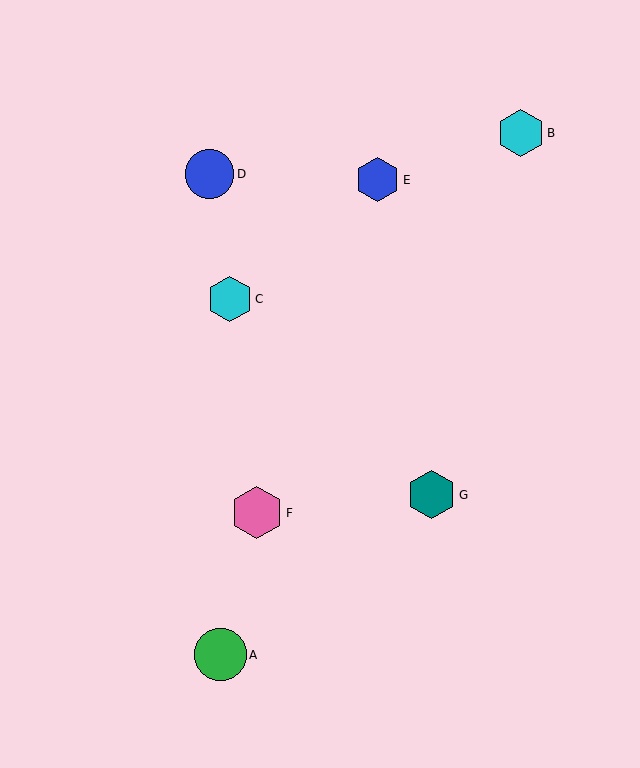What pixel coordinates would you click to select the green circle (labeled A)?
Click at (221, 655) to select the green circle A.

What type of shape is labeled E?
Shape E is a blue hexagon.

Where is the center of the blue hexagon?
The center of the blue hexagon is at (378, 180).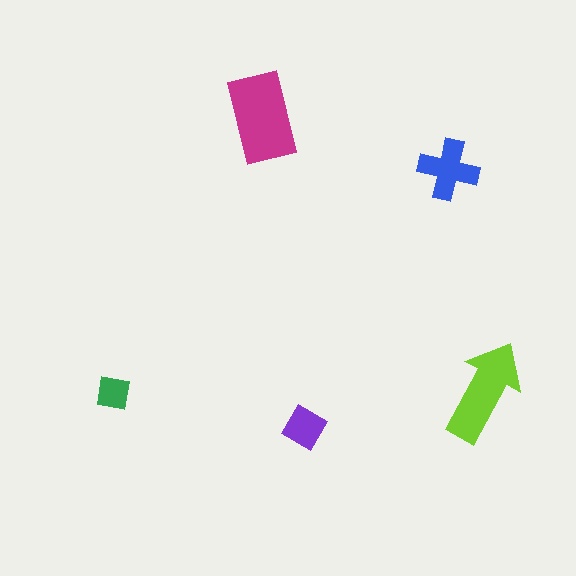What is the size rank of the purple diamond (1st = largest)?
4th.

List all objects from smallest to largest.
The green square, the purple diamond, the blue cross, the lime arrow, the magenta rectangle.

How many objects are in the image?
There are 5 objects in the image.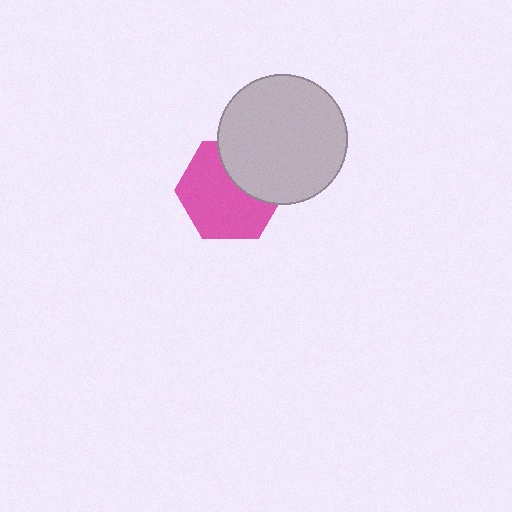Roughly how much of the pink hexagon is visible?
Most of it is visible (roughly 67%).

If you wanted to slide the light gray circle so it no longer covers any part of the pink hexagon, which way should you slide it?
Slide it toward the upper-right — that is the most direct way to separate the two shapes.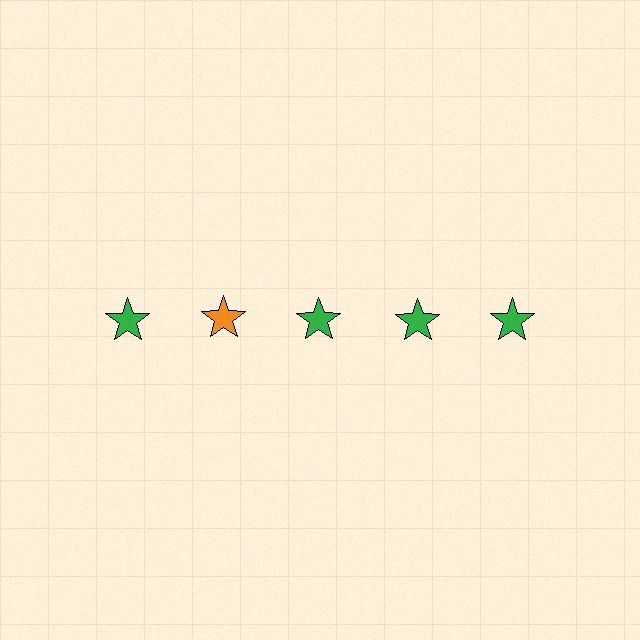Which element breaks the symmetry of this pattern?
The orange star in the top row, second from left column breaks the symmetry. All other shapes are green stars.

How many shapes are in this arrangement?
There are 5 shapes arranged in a grid pattern.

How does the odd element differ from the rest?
It has a different color: orange instead of green.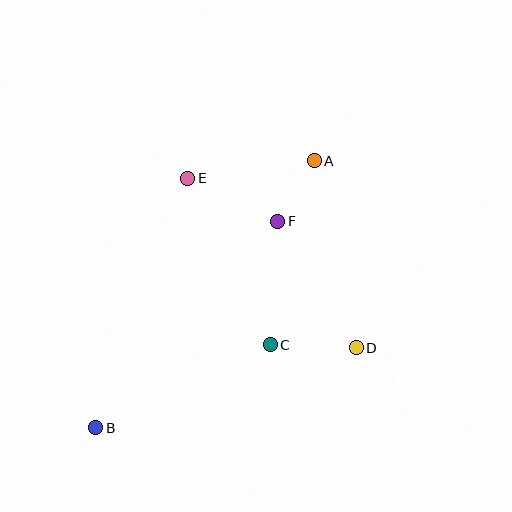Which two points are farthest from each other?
Points A and B are farthest from each other.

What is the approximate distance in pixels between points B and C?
The distance between B and C is approximately 193 pixels.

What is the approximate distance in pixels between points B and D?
The distance between B and D is approximately 273 pixels.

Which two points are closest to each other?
Points A and F are closest to each other.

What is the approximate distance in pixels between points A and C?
The distance between A and C is approximately 190 pixels.